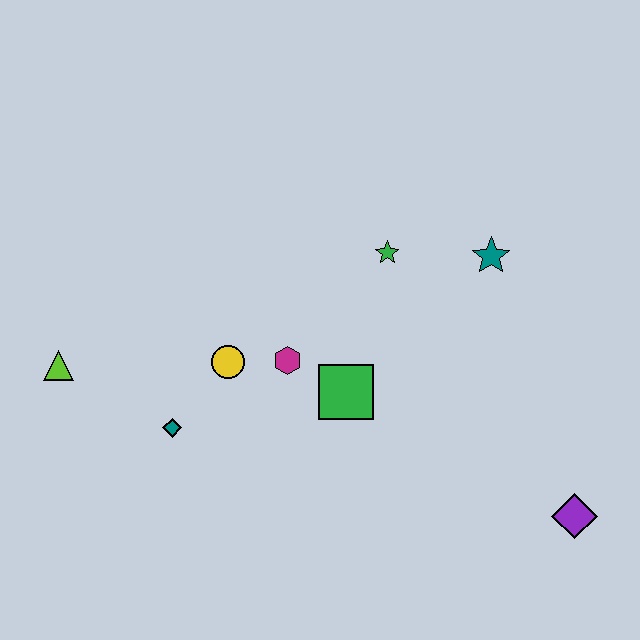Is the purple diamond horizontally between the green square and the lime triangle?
No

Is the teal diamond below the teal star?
Yes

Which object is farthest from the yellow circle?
The purple diamond is farthest from the yellow circle.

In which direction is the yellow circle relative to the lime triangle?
The yellow circle is to the right of the lime triangle.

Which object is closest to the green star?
The teal star is closest to the green star.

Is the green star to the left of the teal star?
Yes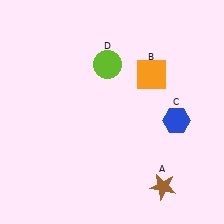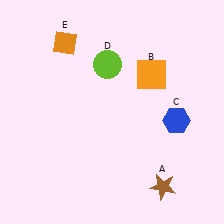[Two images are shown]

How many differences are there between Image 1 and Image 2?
There is 1 difference between the two images.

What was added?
An orange diamond (E) was added in Image 2.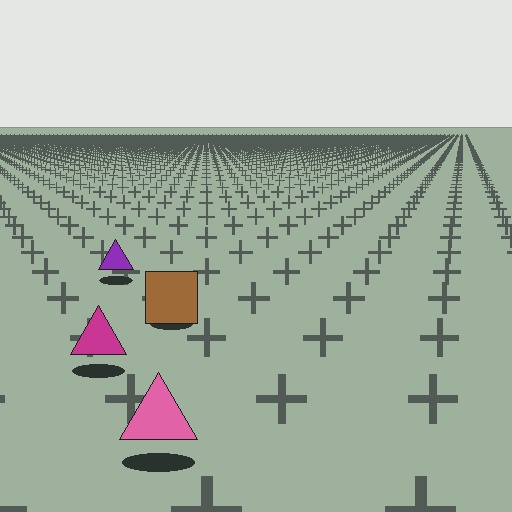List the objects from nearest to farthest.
From nearest to farthest: the pink triangle, the magenta triangle, the brown square, the purple triangle.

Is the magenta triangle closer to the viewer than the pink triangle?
No. The pink triangle is closer — you can tell from the texture gradient: the ground texture is coarser near it.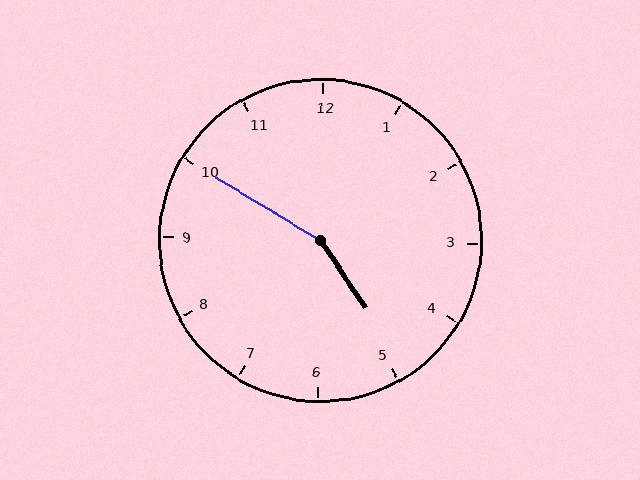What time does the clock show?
4:50.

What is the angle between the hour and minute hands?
Approximately 155 degrees.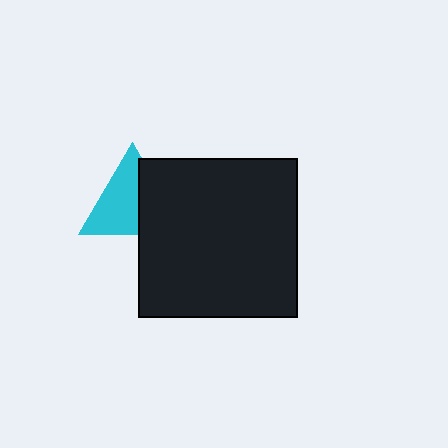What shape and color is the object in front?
The object in front is a black square.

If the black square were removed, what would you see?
You would see the complete cyan triangle.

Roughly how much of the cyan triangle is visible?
About half of it is visible (roughly 59%).